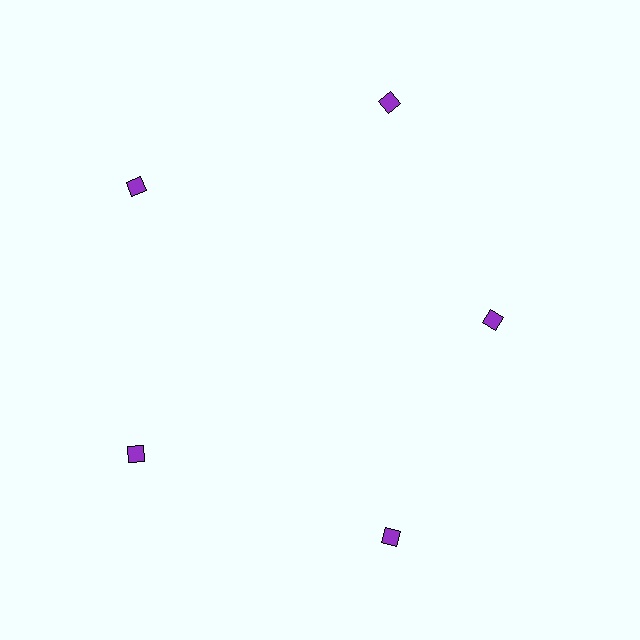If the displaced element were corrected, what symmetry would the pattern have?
It would have 5-fold rotational symmetry — the pattern would map onto itself every 72 degrees.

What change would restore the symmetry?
The symmetry would be restored by moving it outward, back onto the ring so that all 5 diamonds sit at equal angles and equal distance from the center.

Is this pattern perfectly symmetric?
No. The 5 purple diamonds are arranged in a ring, but one element near the 3 o'clock position is pulled inward toward the center, breaking the 5-fold rotational symmetry.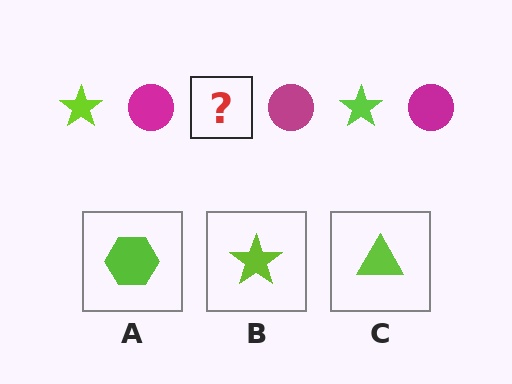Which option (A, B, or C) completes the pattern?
B.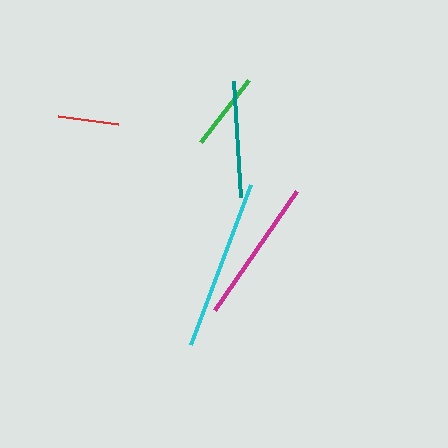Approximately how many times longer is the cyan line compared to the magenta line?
The cyan line is approximately 1.2 times the length of the magenta line.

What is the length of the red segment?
The red segment is approximately 61 pixels long.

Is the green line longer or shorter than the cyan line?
The cyan line is longer than the green line.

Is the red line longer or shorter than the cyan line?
The cyan line is longer than the red line.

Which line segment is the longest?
The cyan line is the longest at approximately 171 pixels.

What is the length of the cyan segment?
The cyan segment is approximately 171 pixels long.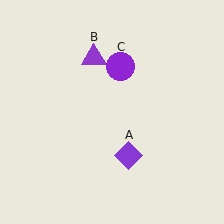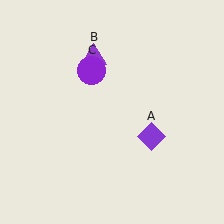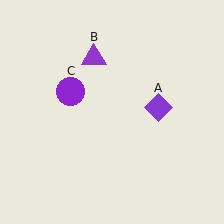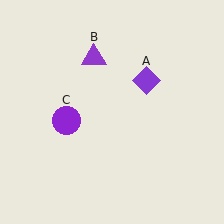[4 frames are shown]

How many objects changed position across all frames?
2 objects changed position: purple diamond (object A), purple circle (object C).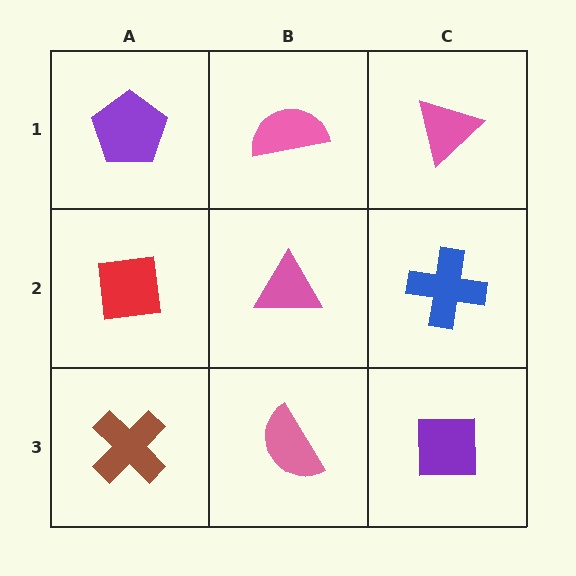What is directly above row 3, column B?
A pink triangle.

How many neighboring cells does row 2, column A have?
3.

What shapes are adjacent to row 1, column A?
A red square (row 2, column A), a pink semicircle (row 1, column B).